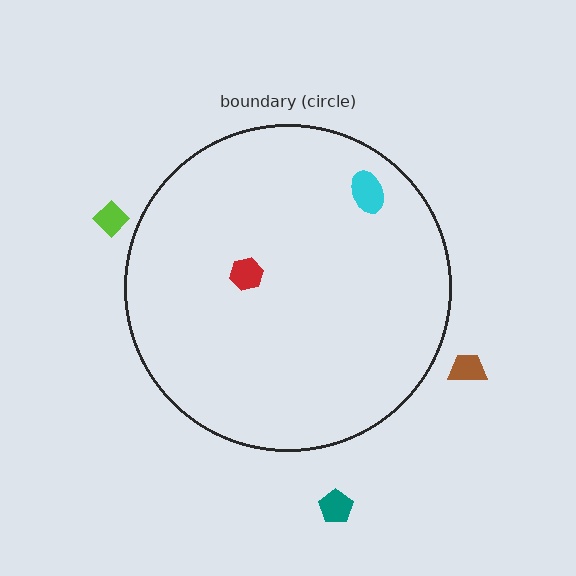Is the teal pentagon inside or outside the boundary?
Outside.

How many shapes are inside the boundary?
2 inside, 3 outside.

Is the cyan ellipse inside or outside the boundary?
Inside.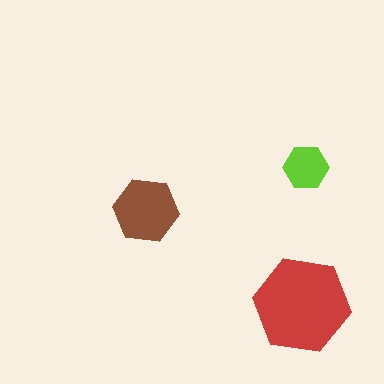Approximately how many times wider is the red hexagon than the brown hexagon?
About 1.5 times wider.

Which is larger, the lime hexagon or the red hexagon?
The red one.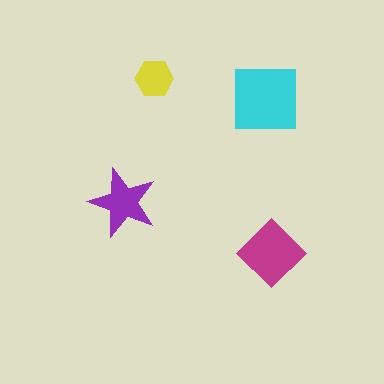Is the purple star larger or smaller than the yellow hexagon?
Larger.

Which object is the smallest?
The yellow hexagon.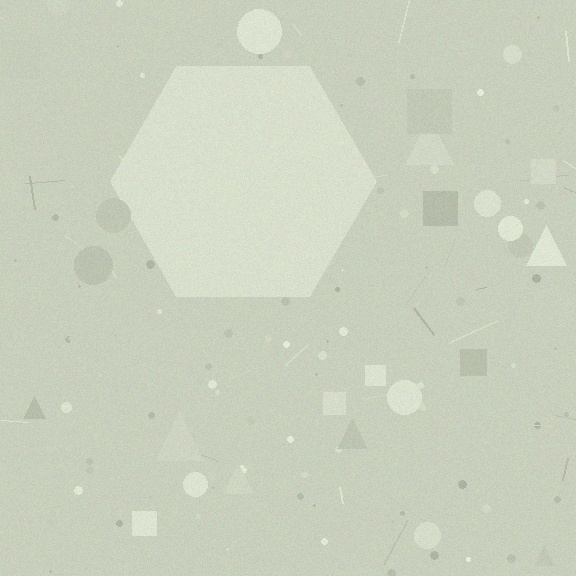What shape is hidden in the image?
A hexagon is hidden in the image.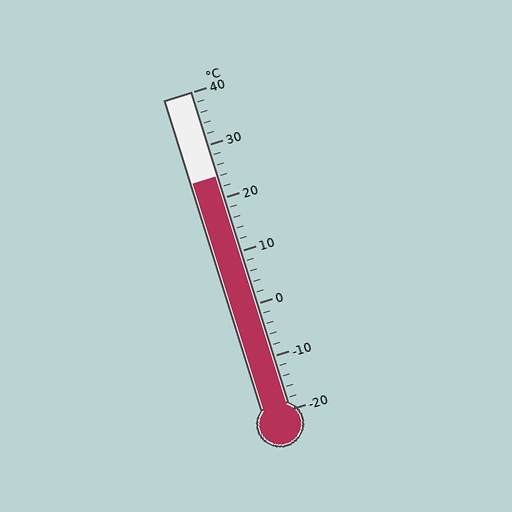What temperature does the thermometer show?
The thermometer shows approximately 24°C.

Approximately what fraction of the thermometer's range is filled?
The thermometer is filled to approximately 75% of its range.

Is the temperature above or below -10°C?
The temperature is above -10°C.